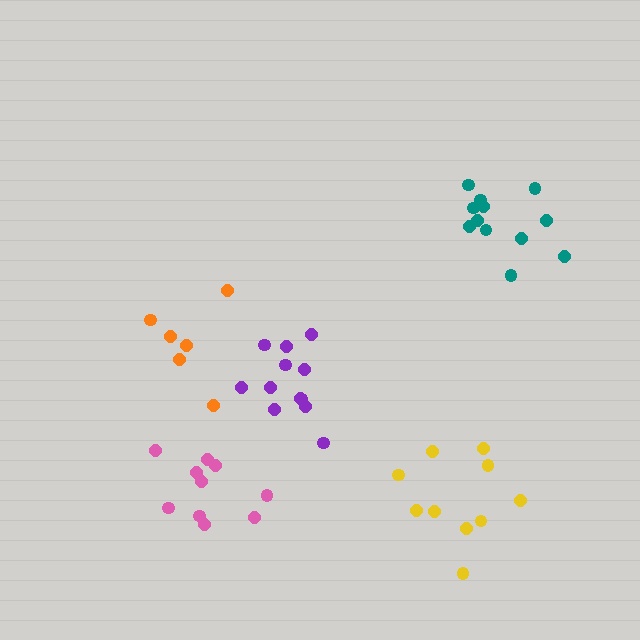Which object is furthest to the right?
The teal cluster is rightmost.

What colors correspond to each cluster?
The clusters are colored: purple, orange, pink, yellow, teal.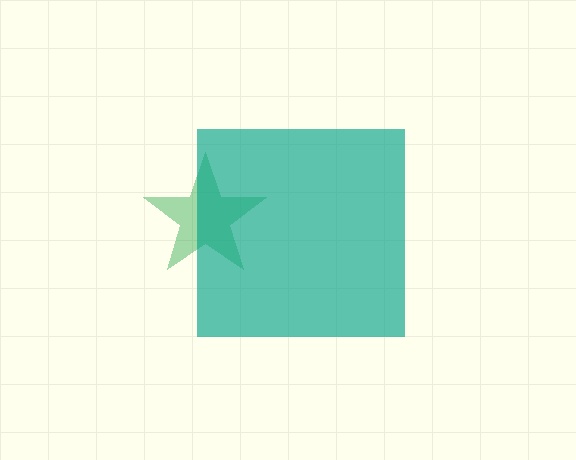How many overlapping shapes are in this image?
There are 2 overlapping shapes in the image.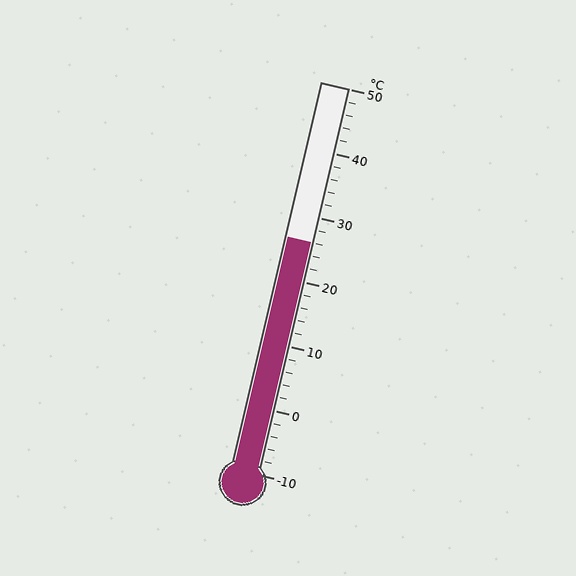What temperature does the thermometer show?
The thermometer shows approximately 26°C.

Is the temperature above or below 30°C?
The temperature is below 30°C.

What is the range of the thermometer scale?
The thermometer scale ranges from -10°C to 50°C.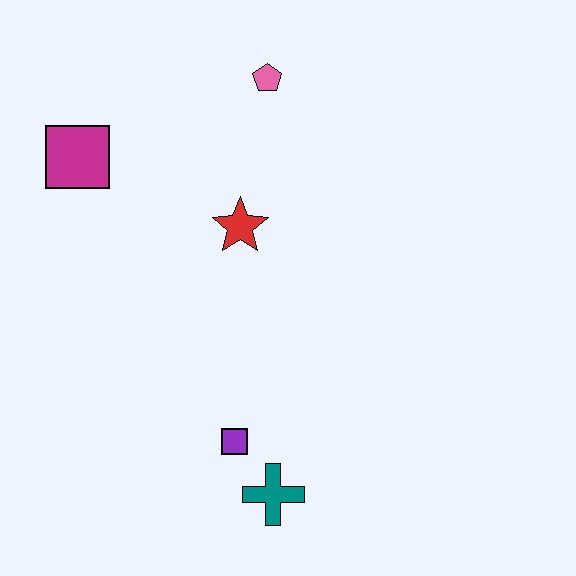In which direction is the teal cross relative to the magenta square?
The teal cross is below the magenta square.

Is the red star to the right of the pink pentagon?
No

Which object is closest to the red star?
The pink pentagon is closest to the red star.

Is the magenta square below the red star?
No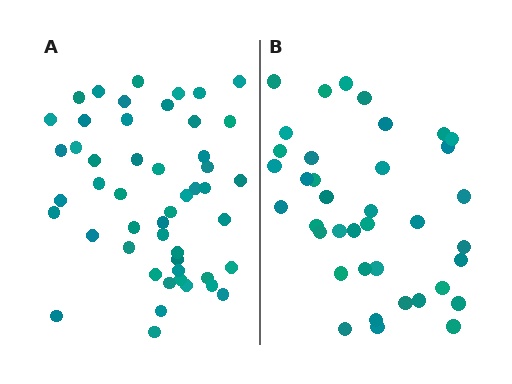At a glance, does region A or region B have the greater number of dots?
Region A (the left region) has more dots.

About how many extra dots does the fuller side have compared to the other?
Region A has roughly 12 or so more dots than region B.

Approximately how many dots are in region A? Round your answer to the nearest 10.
About 50 dots. (The exact count is 49, which rounds to 50.)